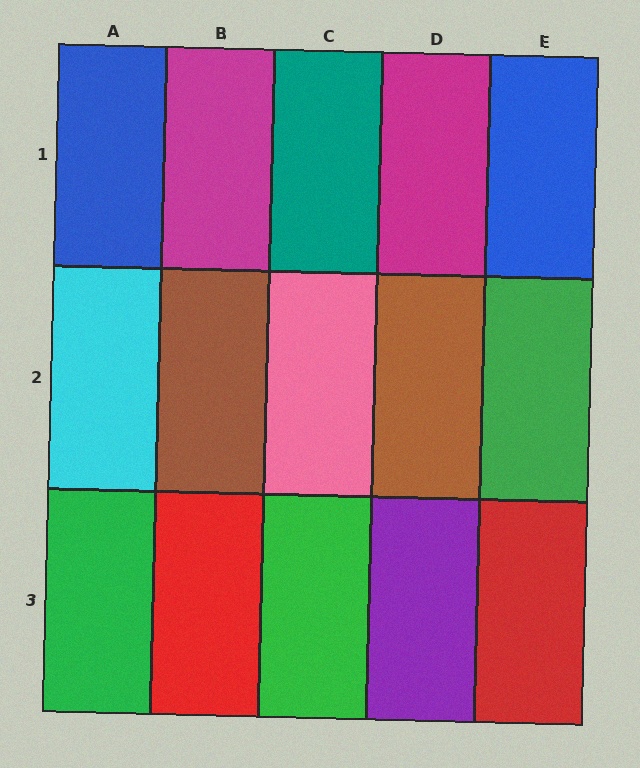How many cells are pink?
1 cell is pink.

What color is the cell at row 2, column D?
Brown.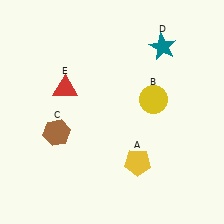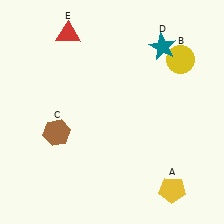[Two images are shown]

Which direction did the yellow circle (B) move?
The yellow circle (B) moved up.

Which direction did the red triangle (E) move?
The red triangle (E) moved up.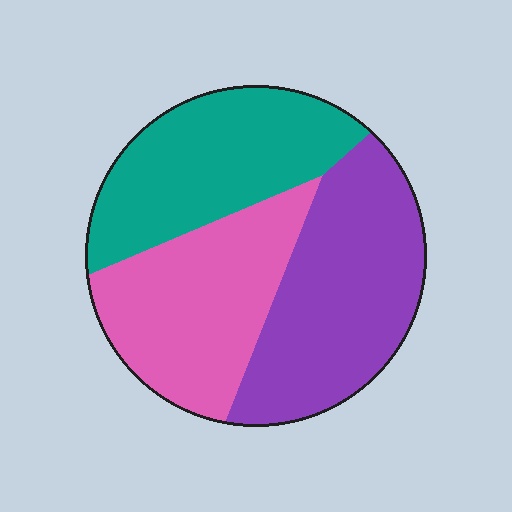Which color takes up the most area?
Purple, at roughly 35%.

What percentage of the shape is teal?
Teal takes up about one third (1/3) of the shape.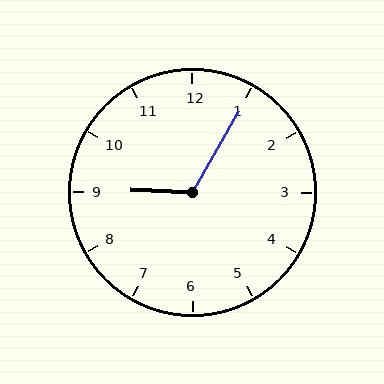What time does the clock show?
9:05.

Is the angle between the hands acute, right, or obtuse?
It is obtuse.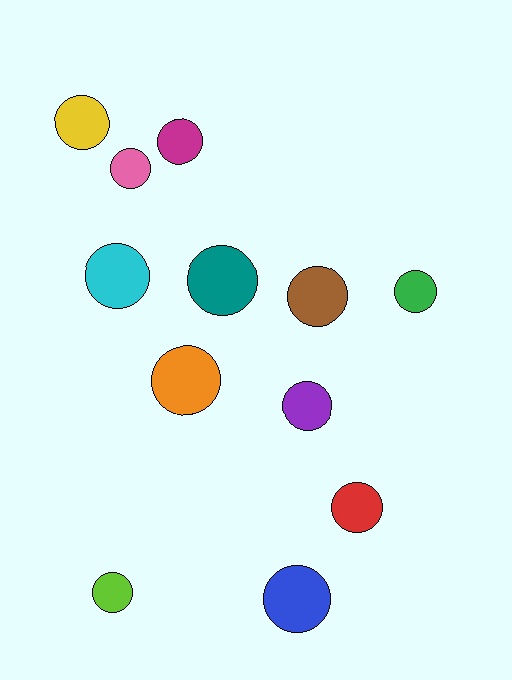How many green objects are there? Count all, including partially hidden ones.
There is 1 green object.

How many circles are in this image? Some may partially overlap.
There are 12 circles.